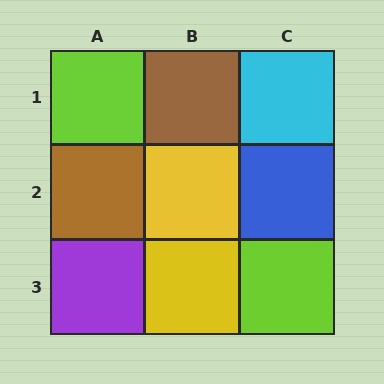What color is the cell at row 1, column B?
Brown.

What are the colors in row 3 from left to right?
Purple, yellow, lime.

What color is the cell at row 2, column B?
Yellow.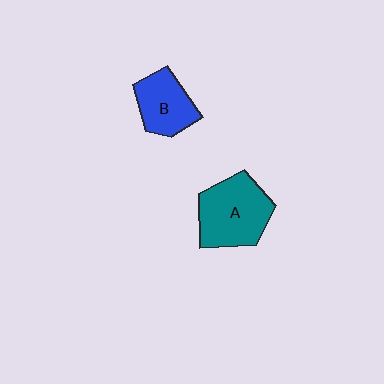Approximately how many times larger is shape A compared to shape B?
Approximately 1.5 times.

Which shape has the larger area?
Shape A (teal).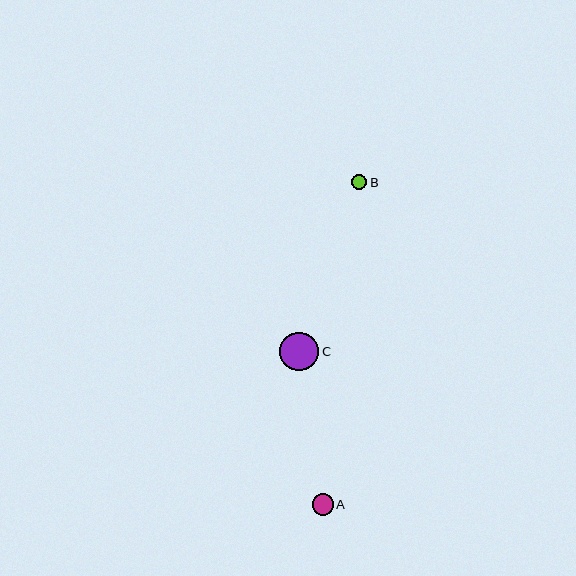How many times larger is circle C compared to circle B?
Circle C is approximately 2.5 times the size of circle B.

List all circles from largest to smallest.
From largest to smallest: C, A, B.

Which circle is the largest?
Circle C is the largest with a size of approximately 39 pixels.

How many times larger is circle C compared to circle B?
Circle C is approximately 2.5 times the size of circle B.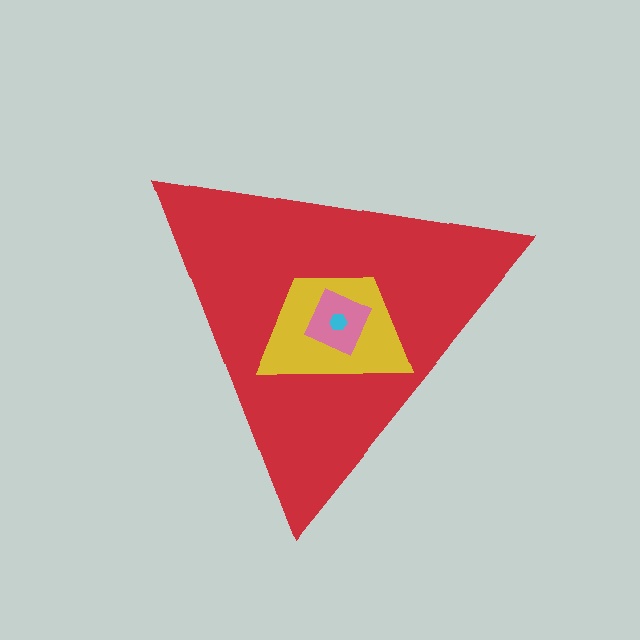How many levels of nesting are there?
4.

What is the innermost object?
The cyan hexagon.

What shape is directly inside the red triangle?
The yellow trapezoid.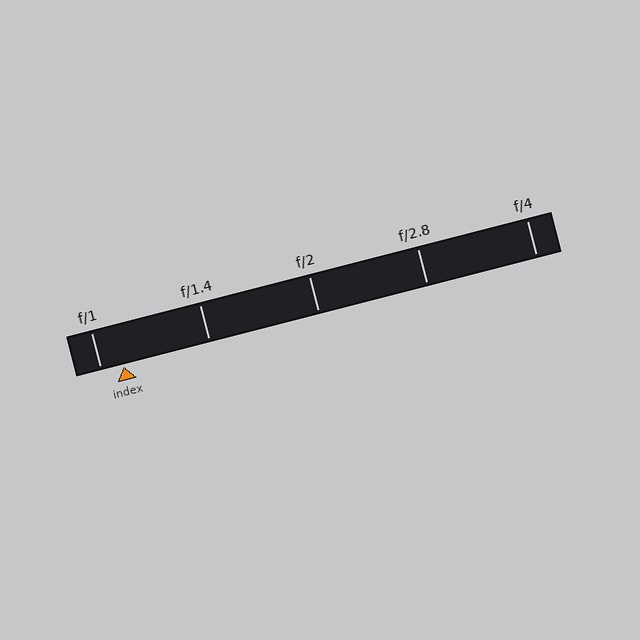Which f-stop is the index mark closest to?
The index mark is closest to f/1.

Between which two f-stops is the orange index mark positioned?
The index mark is between f/1 and f/1.4.